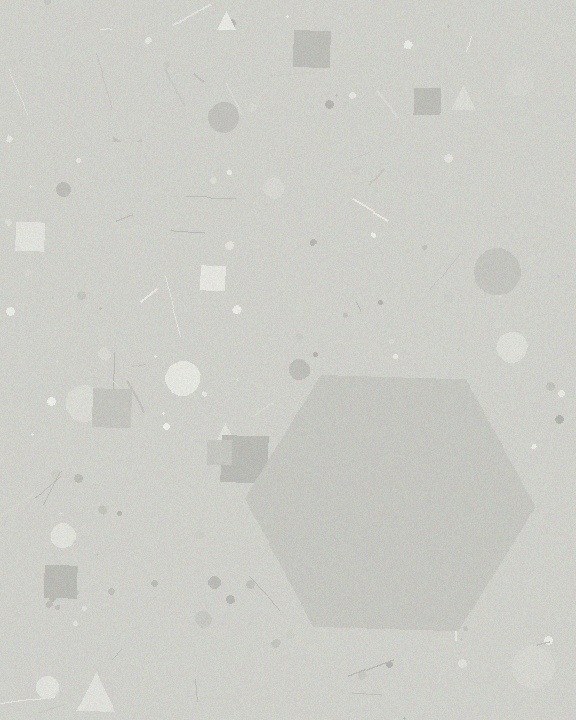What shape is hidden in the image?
A hexagon is hidden in the image.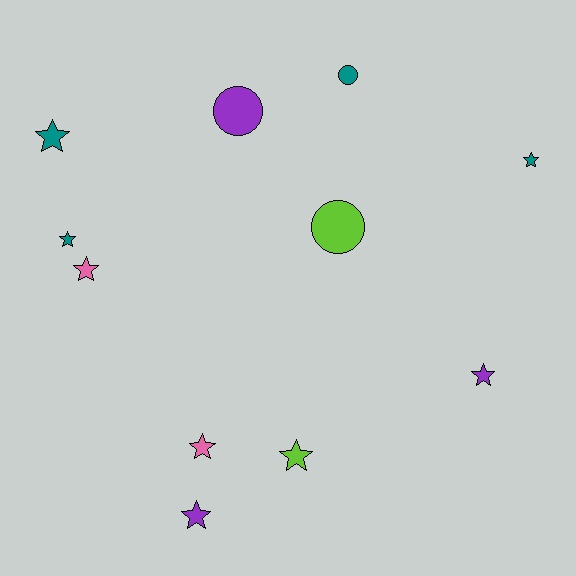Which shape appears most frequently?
Star, with 8 objects.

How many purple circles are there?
There is 1 purple circle.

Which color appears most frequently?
Teal, with 4 objects.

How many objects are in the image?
There are 11 objects.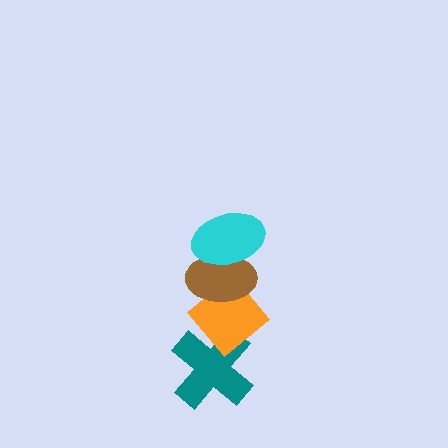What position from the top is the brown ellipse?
The brown ellipse is 2nd from the top.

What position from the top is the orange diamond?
The orange diamond is 3rd from the top.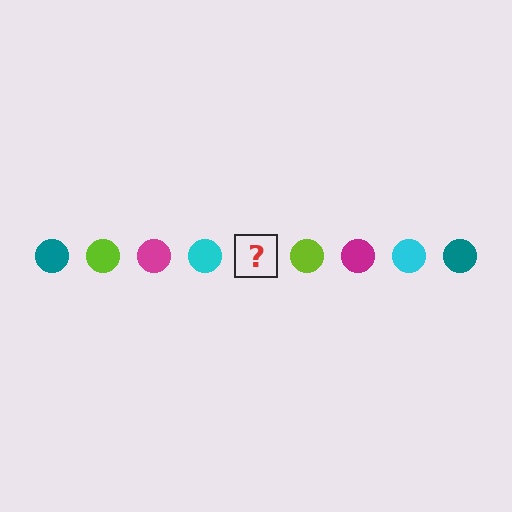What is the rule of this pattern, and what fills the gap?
The rule is that the pattern cycles through teal, lime, magenta, cyan circles. The gap should be filled with a teal circle.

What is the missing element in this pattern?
The missing element is a teal circle.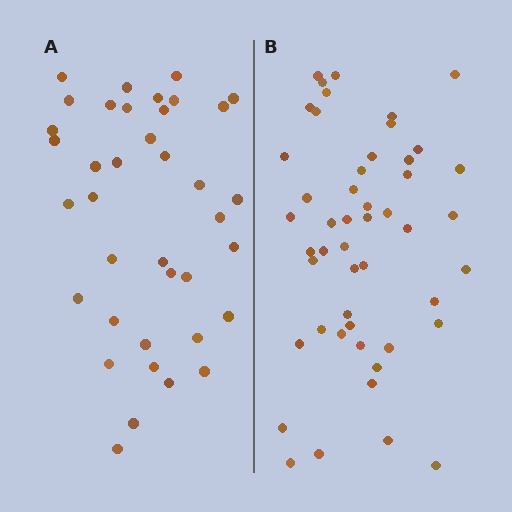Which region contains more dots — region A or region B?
Region B (the right region) has more dots.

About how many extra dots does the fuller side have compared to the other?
Region B has roughly 12 or so more dots than region A.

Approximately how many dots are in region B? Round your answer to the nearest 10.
About 50 dots. (The exact count is 49, which rounds to 50.)